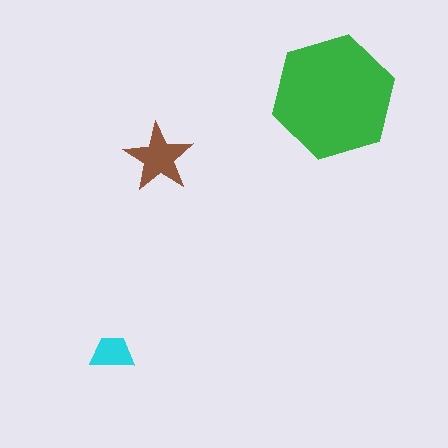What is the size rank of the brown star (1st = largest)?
2nd.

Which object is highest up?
The green hexagon is topmost.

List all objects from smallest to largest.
The cyan trapezoid, the brown star, the green hexagon.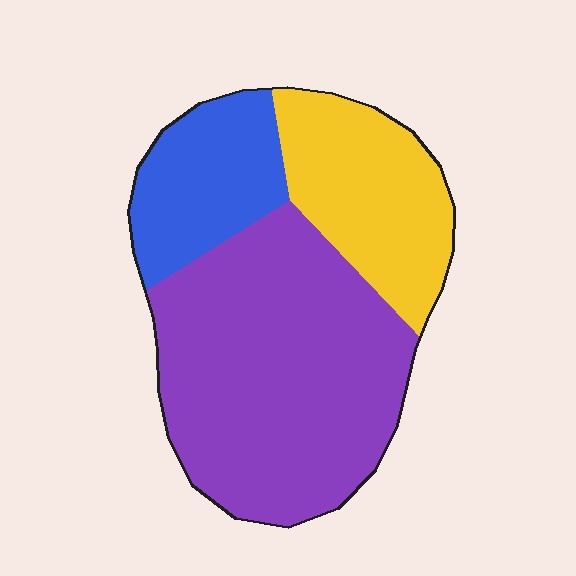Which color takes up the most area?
Purple, at roughly 55%.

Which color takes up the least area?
Blue, at roughly 20%.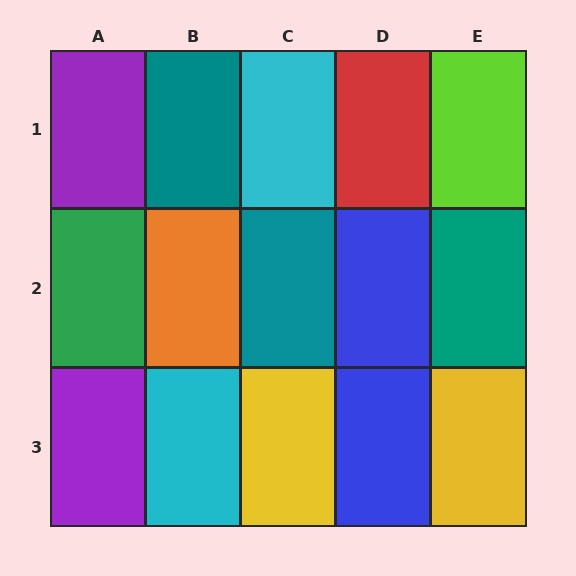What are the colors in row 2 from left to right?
Green, orange, teal, blue, teal.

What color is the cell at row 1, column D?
Red.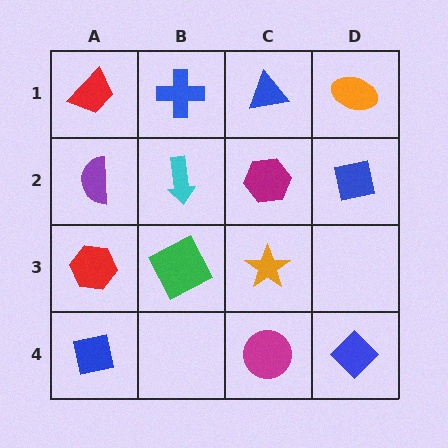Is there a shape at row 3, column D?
No, that cell is empty.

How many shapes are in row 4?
3 shapes.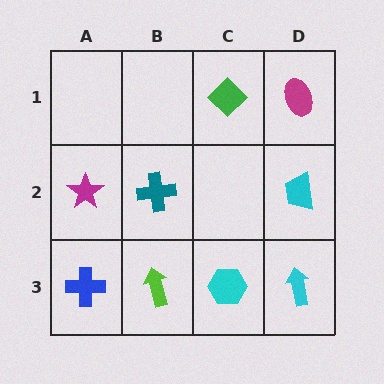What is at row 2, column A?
A magenta star.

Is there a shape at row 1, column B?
No, that cell is empty.